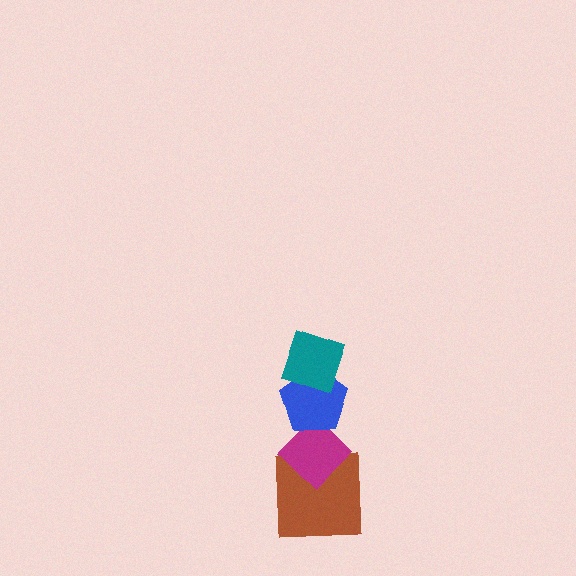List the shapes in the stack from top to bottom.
From top to bottom: the teal diamond, the blue pentagon, the magenta diamond, the brown square.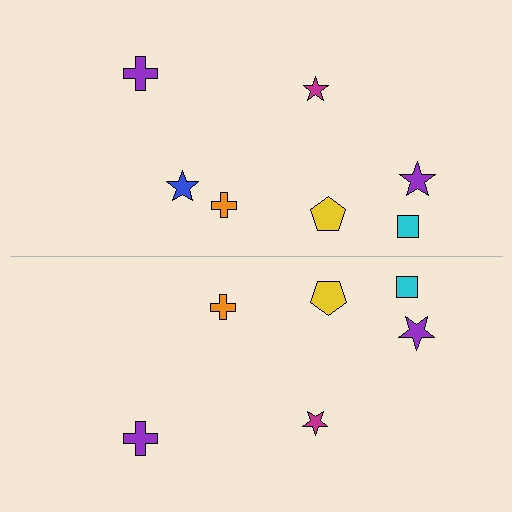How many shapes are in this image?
There are 13 shapes in this image.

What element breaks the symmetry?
A blue star is missing from the bottom side.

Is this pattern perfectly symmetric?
No, the pattern is not perfectly symmetric. A blue star is missing from the bottom side.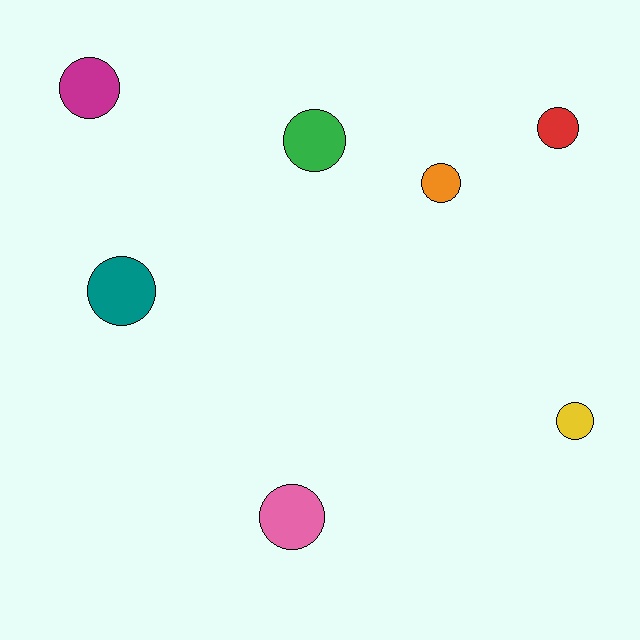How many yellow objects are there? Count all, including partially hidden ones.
There is 1 yellow object.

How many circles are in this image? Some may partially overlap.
There are 7 circles.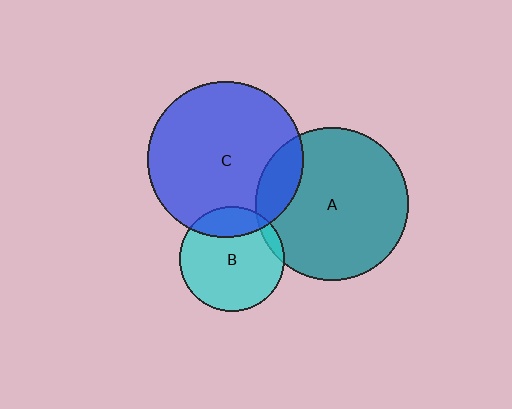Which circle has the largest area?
Circle C (blue).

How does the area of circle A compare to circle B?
Approximately 2.1 times.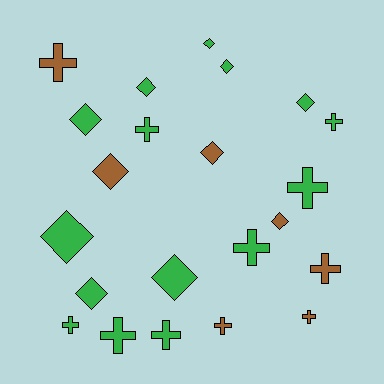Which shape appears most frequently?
Cross, with 11 objects.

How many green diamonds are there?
There are 8 green diamonds.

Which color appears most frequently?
Green, with 15 objects.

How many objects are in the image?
There are 22 objects.